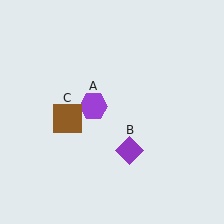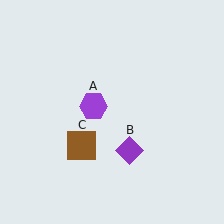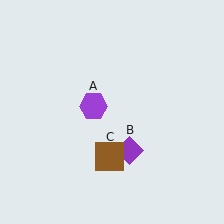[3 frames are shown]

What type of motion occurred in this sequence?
The brown square (object C) rotated counterclockwise around the center of the scene.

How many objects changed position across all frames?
1 object changed position: brown square (object C).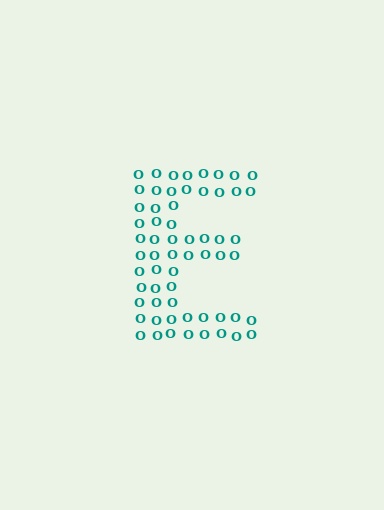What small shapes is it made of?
It is made of small letter O's.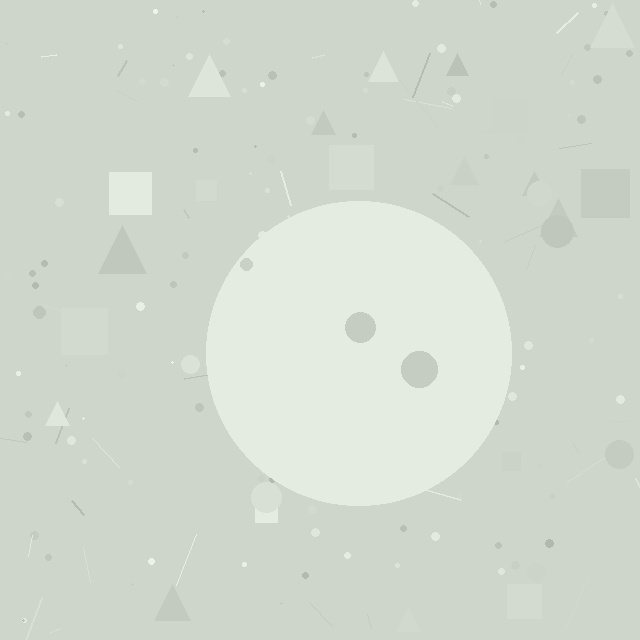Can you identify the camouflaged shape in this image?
The camouflaged shape is a circle.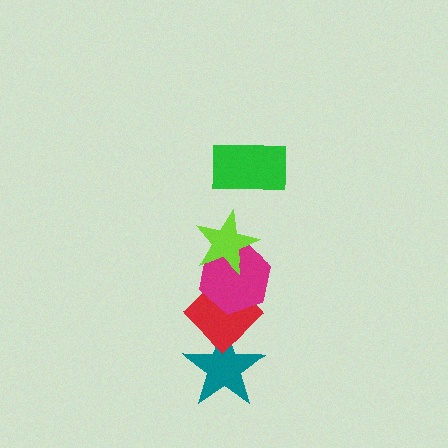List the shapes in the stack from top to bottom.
From top to bottom: the green rectangle, the lime star, the magenta hexagon, the red diamond, the teal star.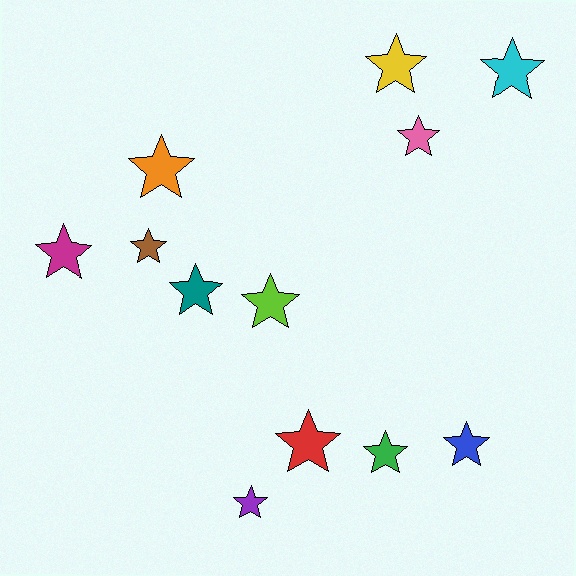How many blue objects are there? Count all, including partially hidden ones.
There is 1 blue object.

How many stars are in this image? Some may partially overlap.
There are 12 stars.